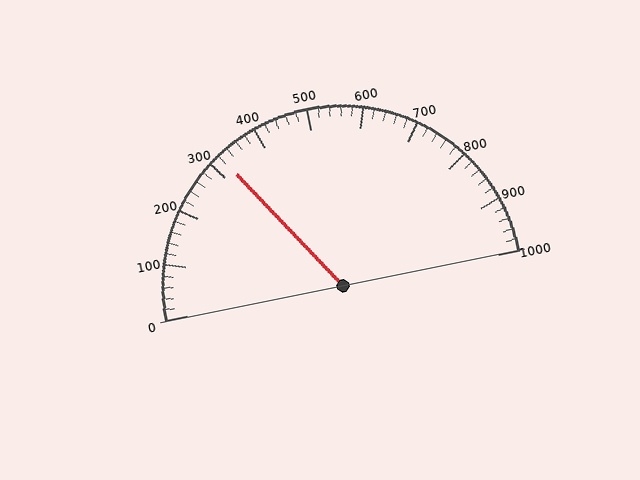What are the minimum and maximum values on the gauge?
The gauge ranges from 0 to 1000.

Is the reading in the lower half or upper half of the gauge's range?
The reading is in the lower half of the range (0 to 1000).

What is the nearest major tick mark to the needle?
The nearest major tick mark is 300.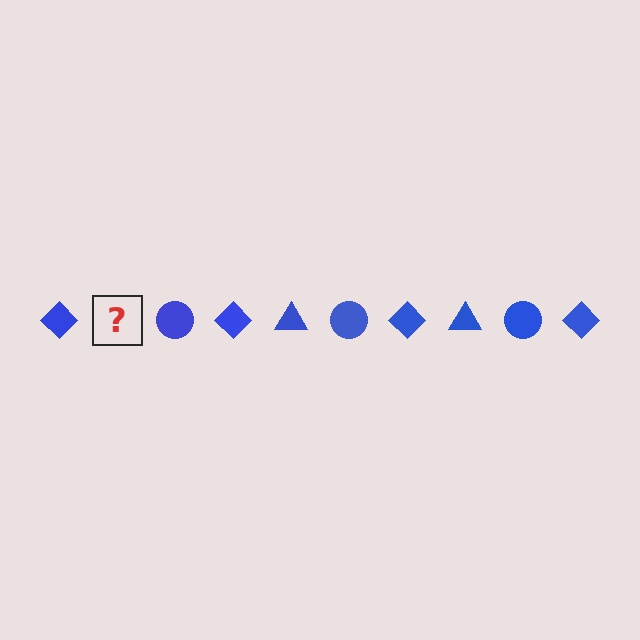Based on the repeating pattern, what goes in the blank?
The blank should be a blue triangle.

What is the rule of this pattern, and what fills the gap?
The rule is that the pattern cycles through diamond, triangle, circle shapes in blue. The gap should be filled with a blue triangle.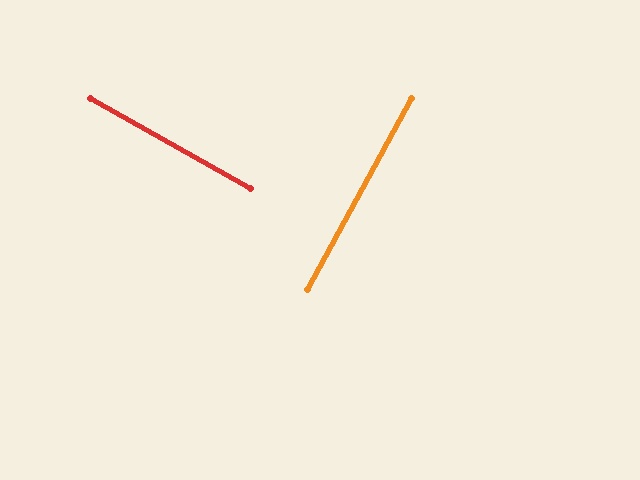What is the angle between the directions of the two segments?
Approximately 89 degrees.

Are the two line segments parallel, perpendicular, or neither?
Perpendicular — they meet at approximately 89°.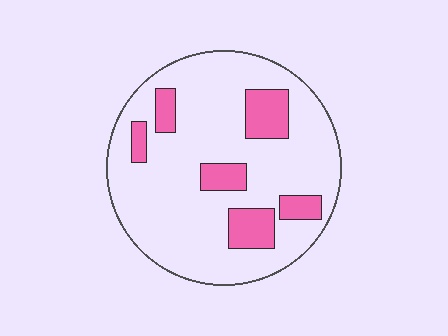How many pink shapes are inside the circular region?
6.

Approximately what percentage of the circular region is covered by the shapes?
Approximately 20%.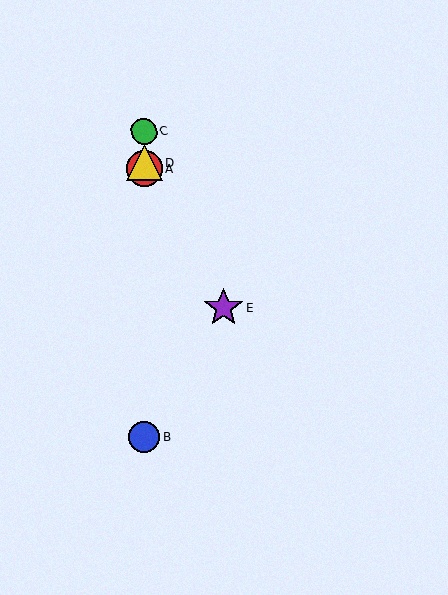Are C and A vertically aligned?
Yes, both are at x≈144.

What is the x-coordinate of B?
Object B is at x≈145.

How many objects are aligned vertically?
4 objects (A, B, C, D) are aligned vertically.